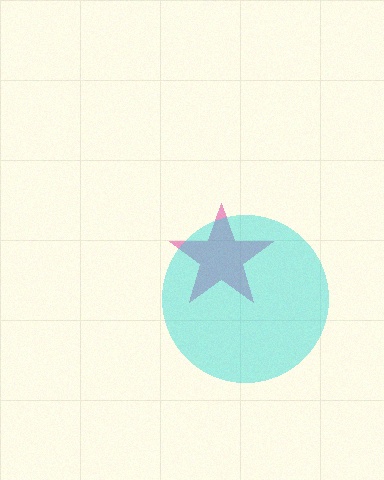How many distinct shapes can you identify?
There are 2 distinct shapes: a magenta star, a cyan circle.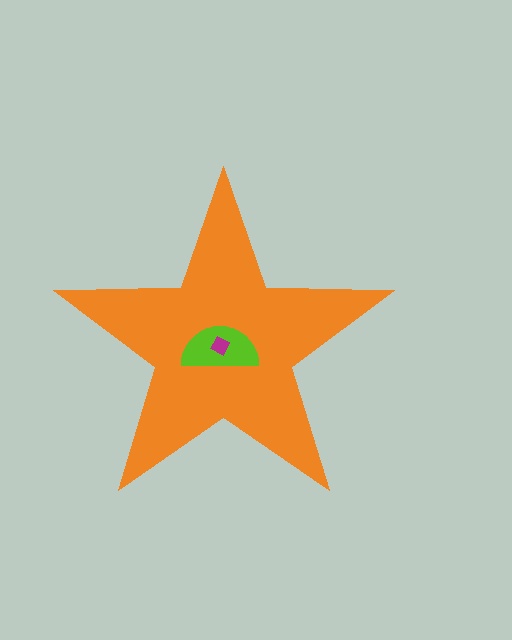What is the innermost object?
The magenta diamond.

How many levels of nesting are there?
3.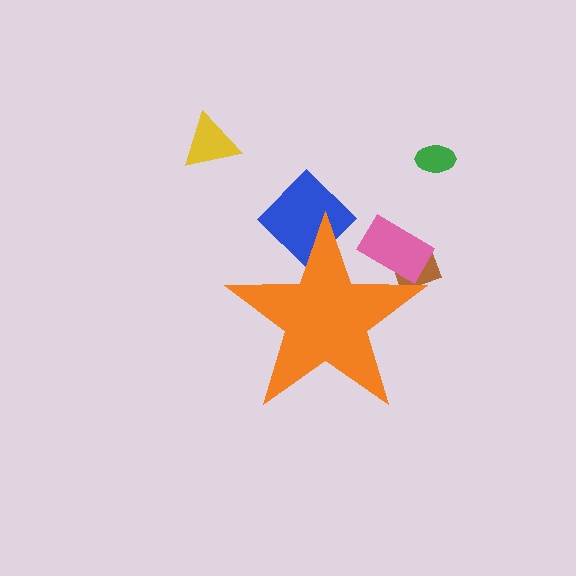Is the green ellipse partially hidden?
No, the green ellipse is fully visible.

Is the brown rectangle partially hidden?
Yes, the brown rectangle is partially hidden behind the orange star.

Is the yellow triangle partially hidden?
No, the yellow triangle is fully visible.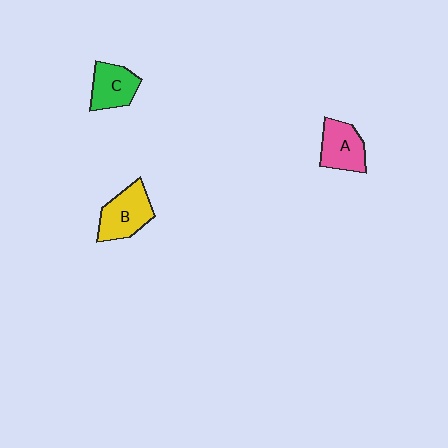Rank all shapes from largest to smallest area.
From largest to smallest: B (yellow), A (pink), C (green).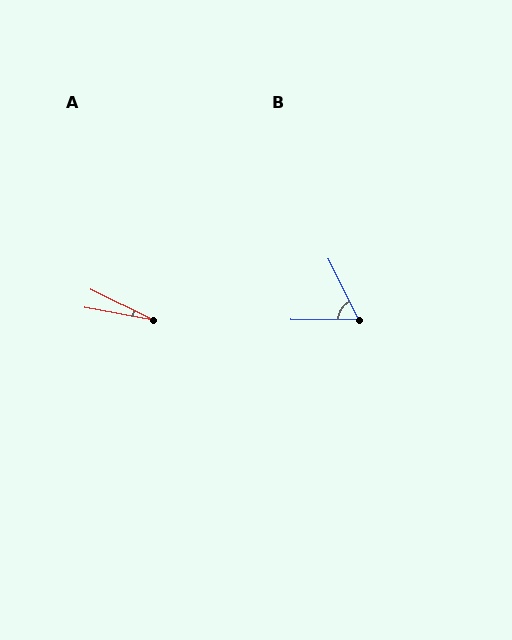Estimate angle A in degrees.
Approximately 15 degrees.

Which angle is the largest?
B, at approximately 63 degrees.